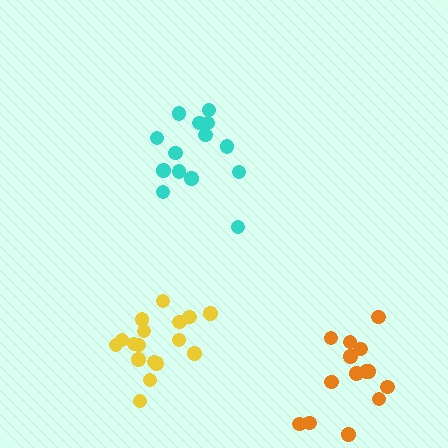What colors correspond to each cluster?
The clusters are colored: orange, yellow, cyan.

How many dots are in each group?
Group 1: 14 dots, Group 2: 17 dots, Group 3: 14 dots (45 total).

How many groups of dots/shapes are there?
There are 3 groups.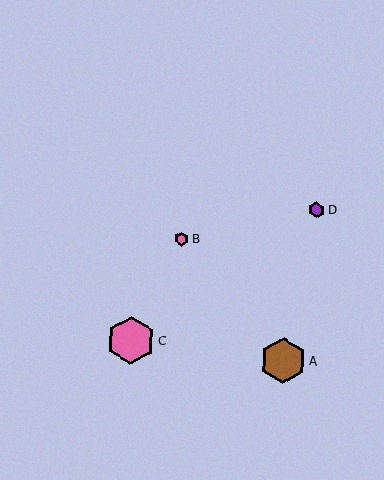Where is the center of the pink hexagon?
The center of the pink hexagon is at (182, 239).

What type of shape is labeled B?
Shape B is a pink hexagon.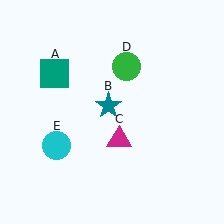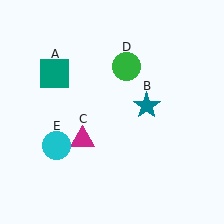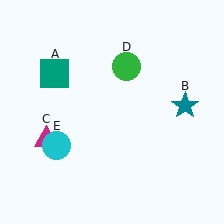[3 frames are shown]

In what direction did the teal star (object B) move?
The teal star (object B) moved right.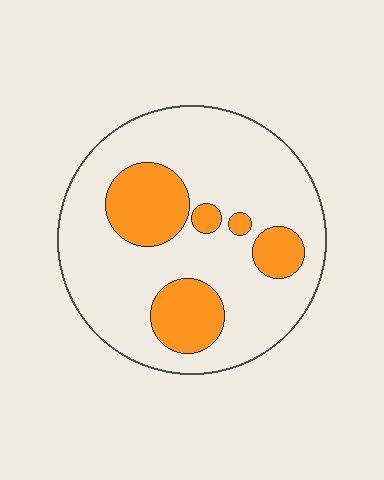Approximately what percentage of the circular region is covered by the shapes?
Approximately 25%.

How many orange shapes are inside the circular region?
5.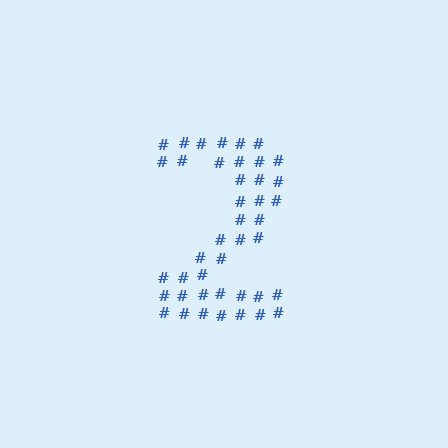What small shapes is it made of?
It is made of small hash symbols.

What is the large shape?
The large shape is the digit 2.